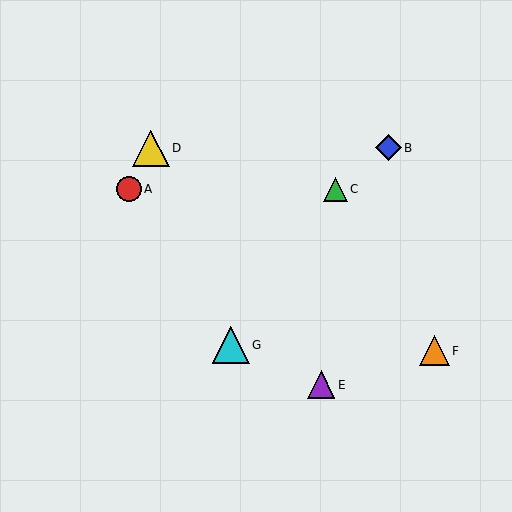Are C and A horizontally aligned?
Yes, both are at y≈189.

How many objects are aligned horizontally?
2 objects (A, C) are aligned horizontally.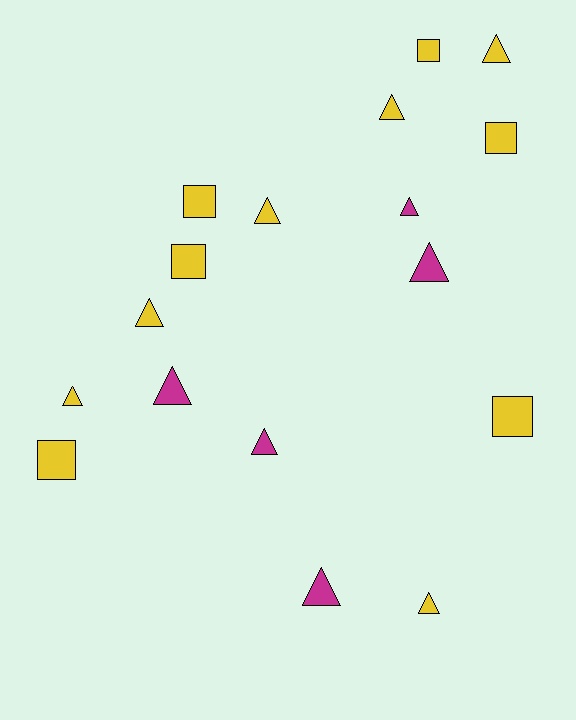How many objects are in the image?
There are 17 objects.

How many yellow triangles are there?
There are 6 yellow triangles.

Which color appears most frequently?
Yellow, with 12 objects.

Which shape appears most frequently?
Triangle, with 11 objects.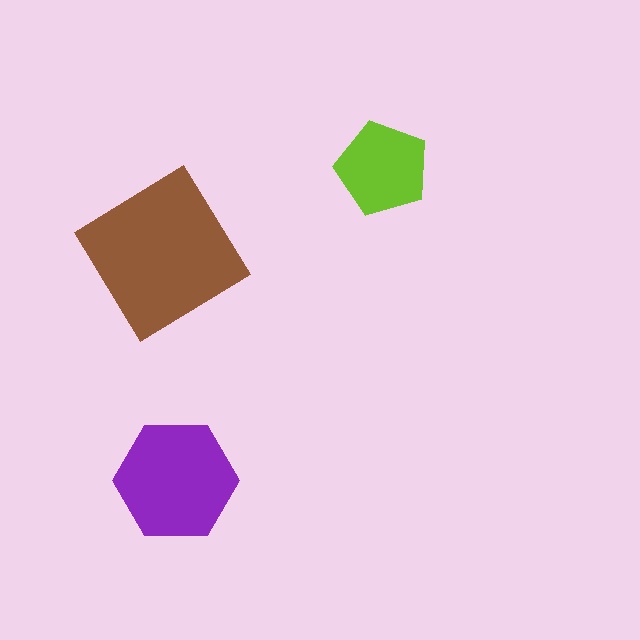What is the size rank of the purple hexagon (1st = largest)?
2nd.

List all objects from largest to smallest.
The brown diamond, the purple hexagon, the lime pentagon.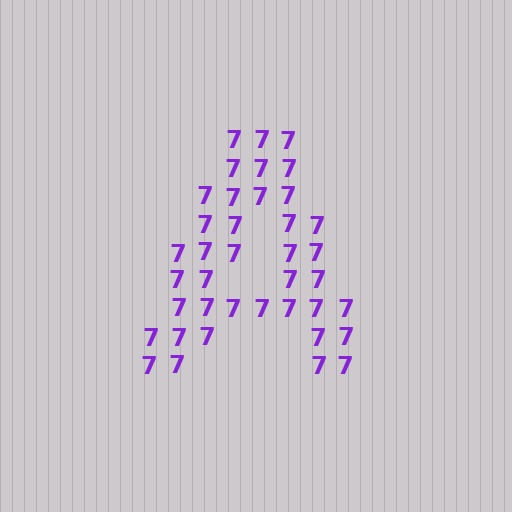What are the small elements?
The small elements are digit 7's.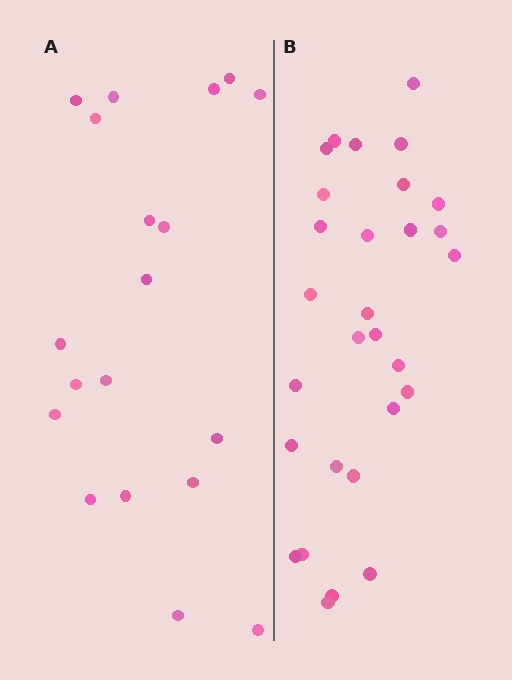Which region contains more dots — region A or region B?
Region B (the right region) has more dots.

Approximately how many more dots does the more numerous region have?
Region B has roughly 10 or so more dots than region A.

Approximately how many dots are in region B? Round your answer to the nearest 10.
About 30 dots. (The exact count is 29, which rounds to 30.)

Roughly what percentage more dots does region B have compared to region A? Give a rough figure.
About 55% more.